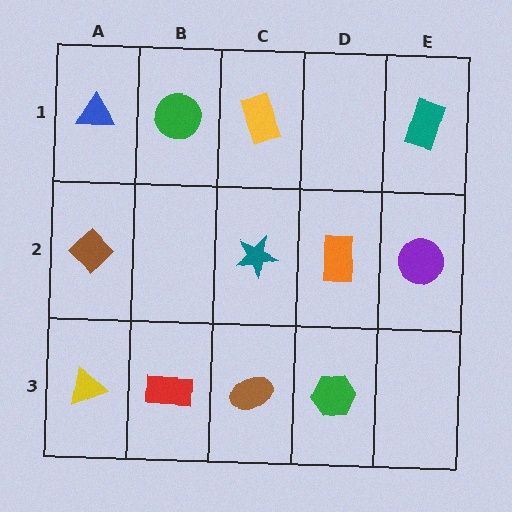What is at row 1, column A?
A blue triangle.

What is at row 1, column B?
A green circle.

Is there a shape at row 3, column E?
No, that cell is empty.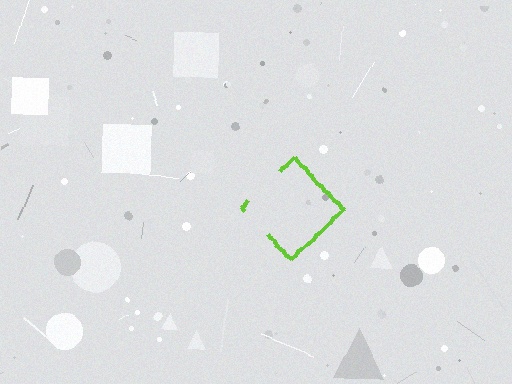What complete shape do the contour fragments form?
The contour fragments form a diamond.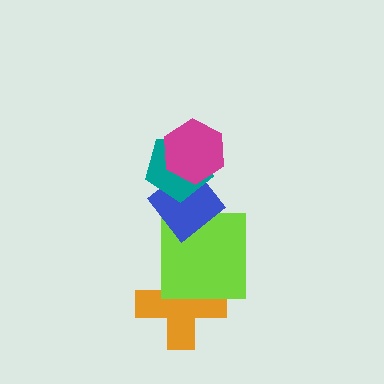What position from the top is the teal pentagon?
The teal pentagon is 2nd from the top.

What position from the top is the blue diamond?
The blue diamond is 3rd from the top.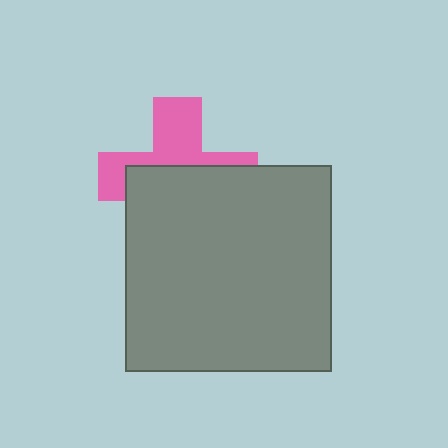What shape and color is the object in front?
The object in front is a gray square.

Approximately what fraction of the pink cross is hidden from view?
Roughly 56% of the pink cross is hidden behind the gray square.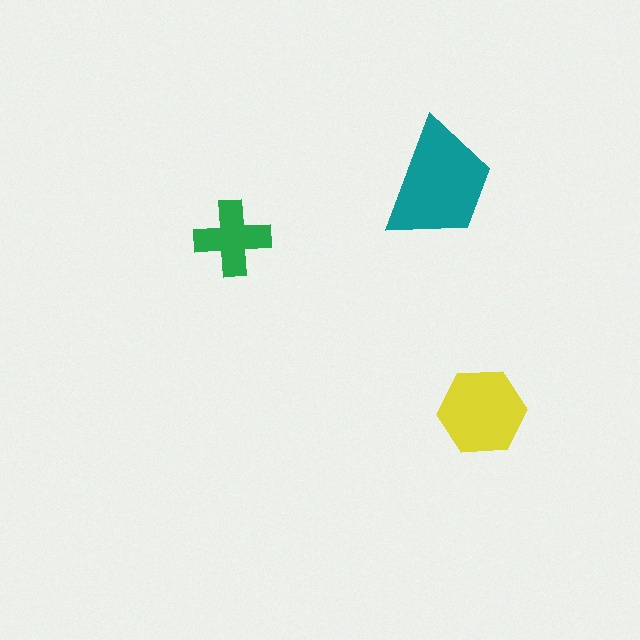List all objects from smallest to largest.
The green cross, the yellow hexagon, the teal trapezoid.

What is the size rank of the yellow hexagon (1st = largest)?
2nd.